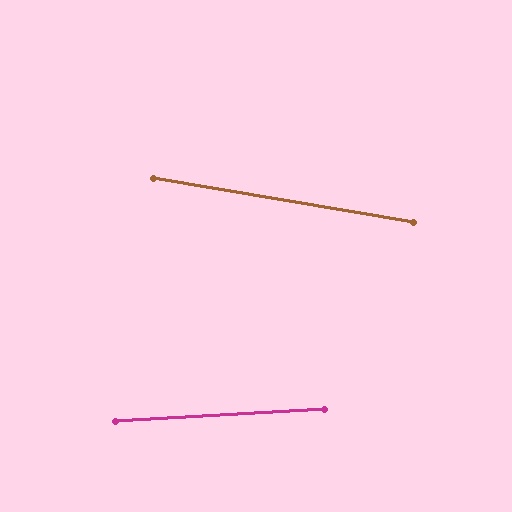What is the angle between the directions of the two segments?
Approximately 13 degrees.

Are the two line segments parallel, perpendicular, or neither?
Neither parallel nor perpendicular — they differ by about 13°.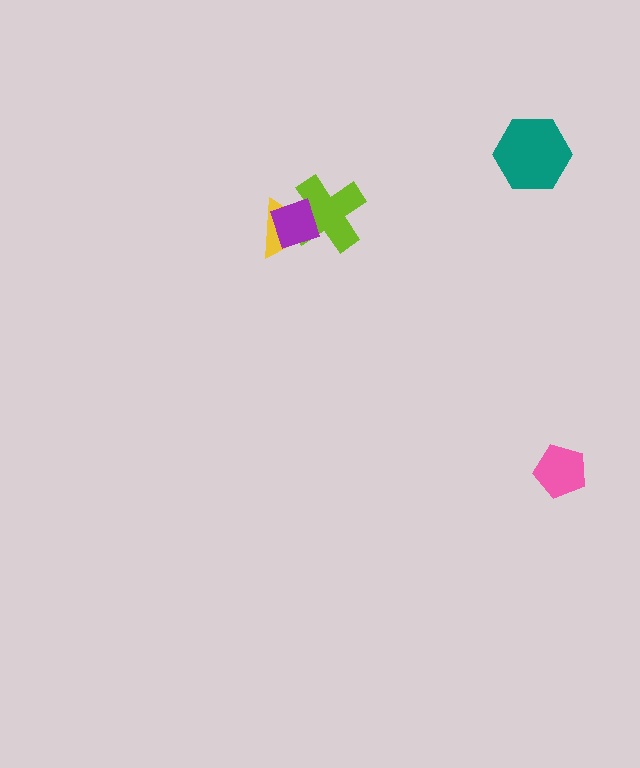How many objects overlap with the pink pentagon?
0 objects overlap with the pink pentagon.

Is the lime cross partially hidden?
Yes, it is partially covered by another shape.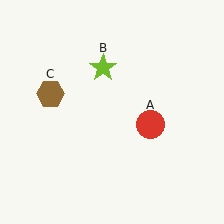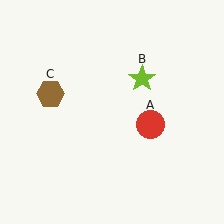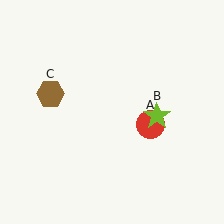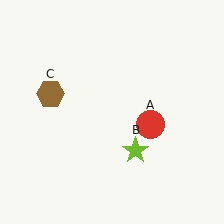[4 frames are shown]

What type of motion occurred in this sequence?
The lime star (object B) rotated clockwise around the center of the scene.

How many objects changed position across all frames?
1 object changed position: lime star (object B).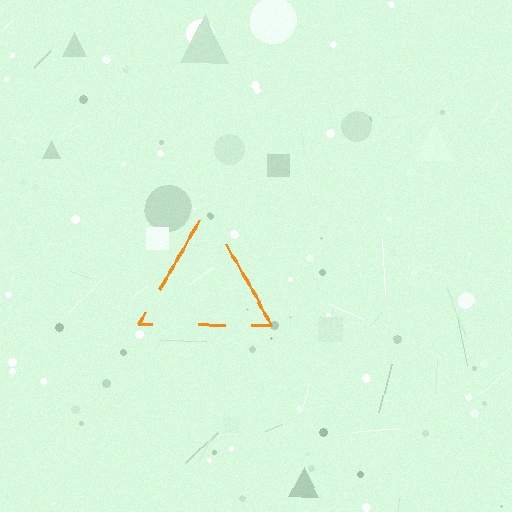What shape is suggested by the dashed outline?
The dashed outline suggests a triangle.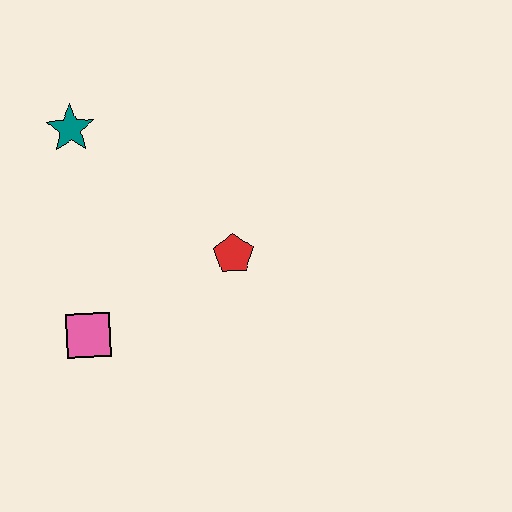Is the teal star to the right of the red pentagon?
No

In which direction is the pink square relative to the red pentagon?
The pink square is to the left of the red pentagon.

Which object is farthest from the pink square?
The teal star is farthest from the pink square.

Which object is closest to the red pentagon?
The pink square is closest to the red pentagon.